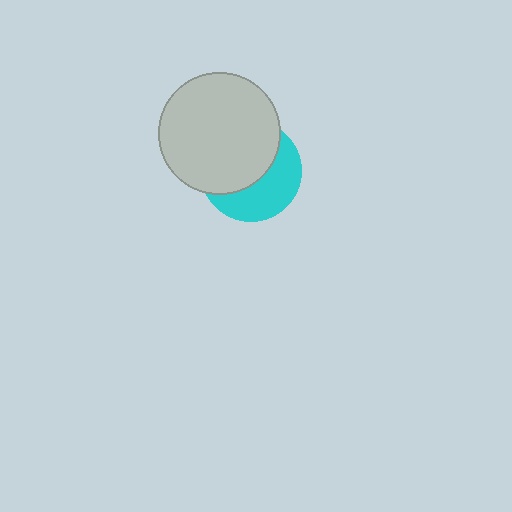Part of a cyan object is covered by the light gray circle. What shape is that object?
It is a circle.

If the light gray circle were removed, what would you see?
You would see the complete cyan circle.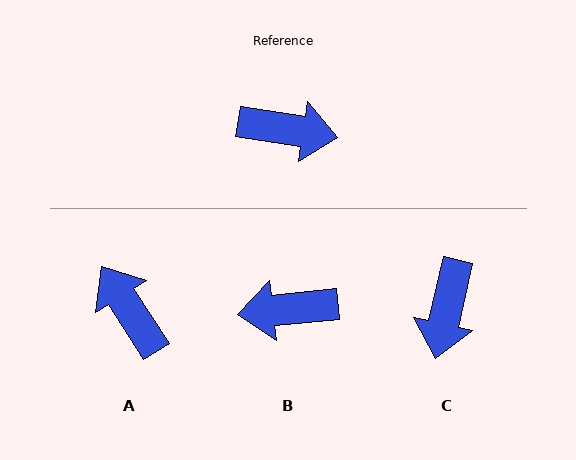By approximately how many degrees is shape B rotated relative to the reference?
Approximately 165 degrees clockwise.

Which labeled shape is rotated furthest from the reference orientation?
B, about 165 degrees away.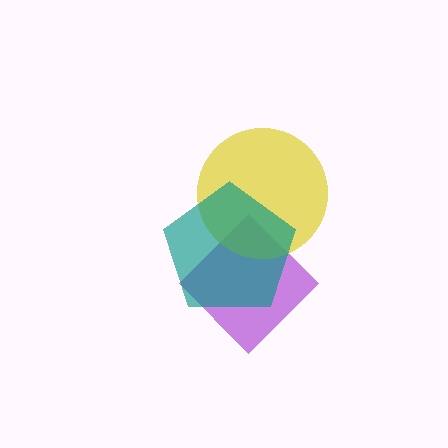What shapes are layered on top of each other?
The layered shapes are: a purple diamond, a yellow circle, a teal pentagon.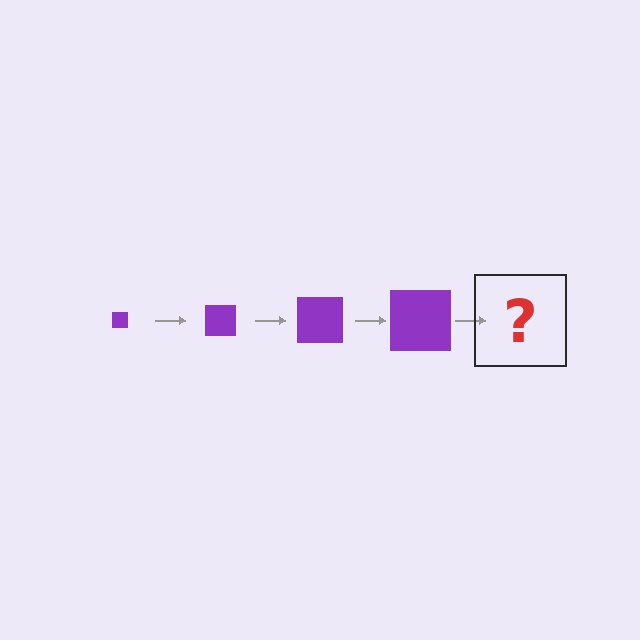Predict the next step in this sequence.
The next step is a purple square, larger than the previous one.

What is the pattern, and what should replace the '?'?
The pattern is that the square gets progressively larger each step. The '?' should be a purple square, larger than the previous one.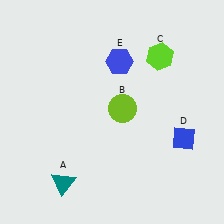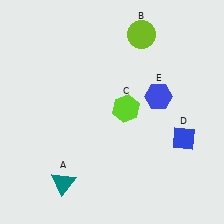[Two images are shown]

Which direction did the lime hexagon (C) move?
The lime hexagon (C) moved down.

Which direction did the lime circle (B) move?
The lime circle (B) moved up.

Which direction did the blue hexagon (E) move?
The blue hexagon (E) moved right.